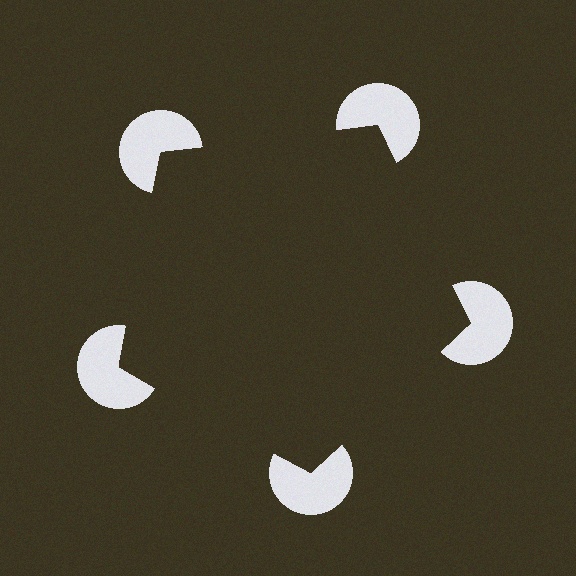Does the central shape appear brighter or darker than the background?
It typically appears slightly darker than the background, even though no actual brightness change is drawn.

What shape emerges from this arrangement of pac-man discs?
An illusory pentagon — its edges are inferred from the aligned wedge cuts in the pac-man discs, not physically drawn.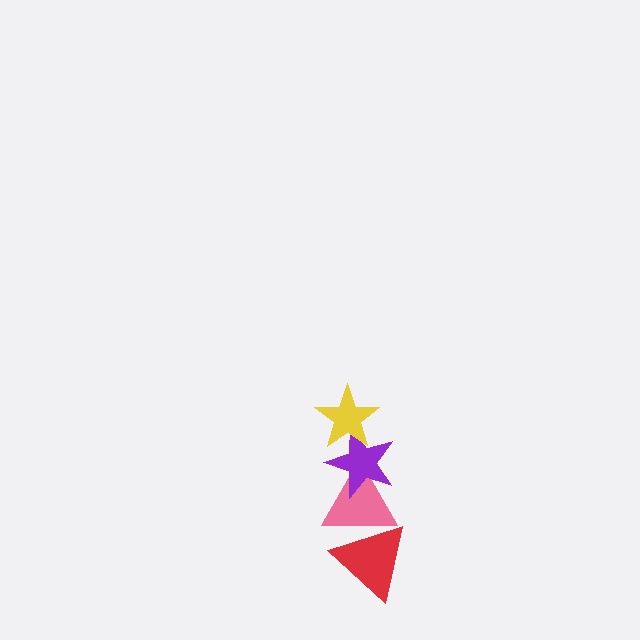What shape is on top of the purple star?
The yellow star is on top of the purple star.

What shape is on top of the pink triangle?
The purple star is on top of the pink triangle.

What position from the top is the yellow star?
The yellow star is 1st from the top.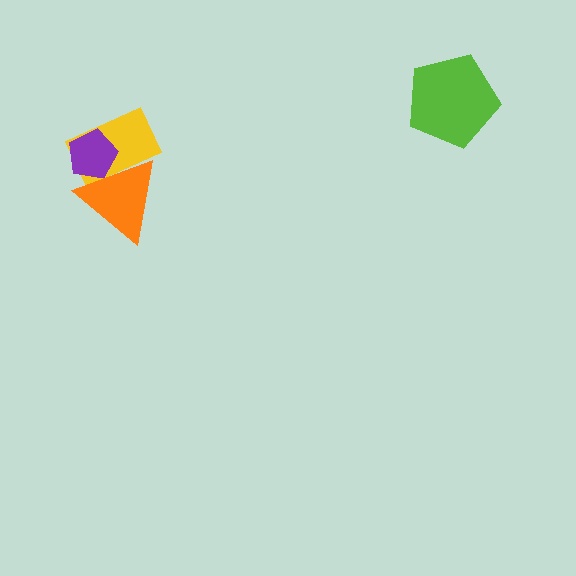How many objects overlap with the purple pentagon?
2 objects overlap with the purple pentagon.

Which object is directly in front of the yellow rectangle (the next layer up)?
The purple pentagon is directly in front of the yellow rectangle.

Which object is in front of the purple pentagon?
The orange triangle is in front of the purple pentagon.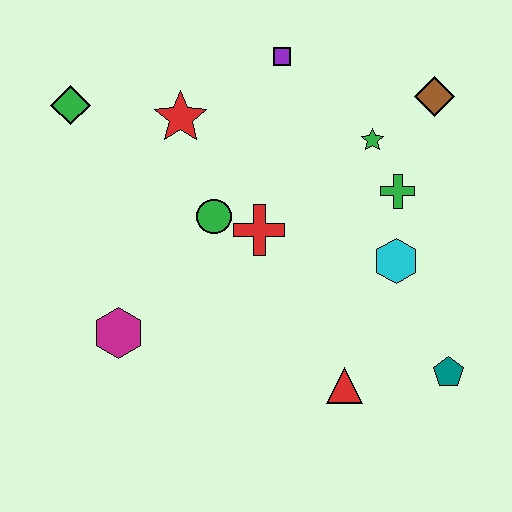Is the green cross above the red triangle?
Yes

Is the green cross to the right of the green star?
Yes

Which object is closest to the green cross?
The green star is closest to the green cross.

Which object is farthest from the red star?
The teal pentagon is farthest from the red star.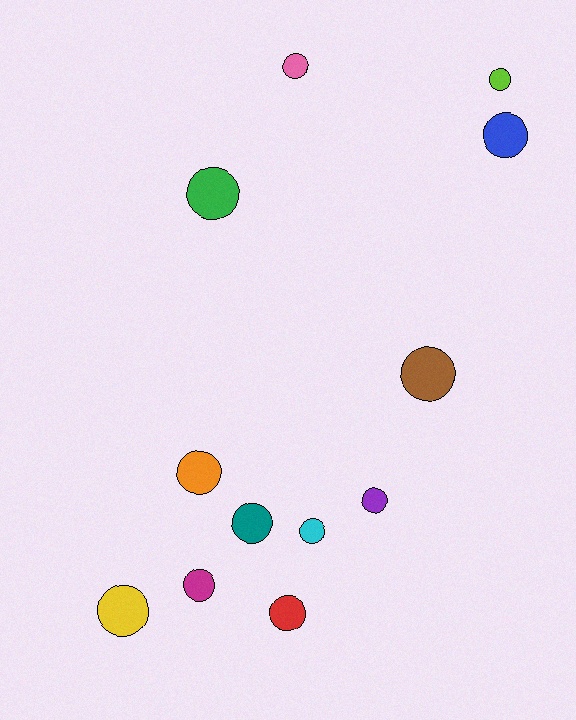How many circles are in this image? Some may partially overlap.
There are 12 circles.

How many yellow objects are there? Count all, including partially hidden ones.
There is 1 yellow object.